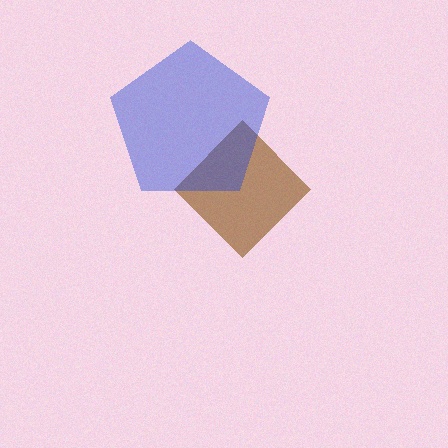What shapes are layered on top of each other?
The layered shapes are: a brown diamond, a blue pentagon.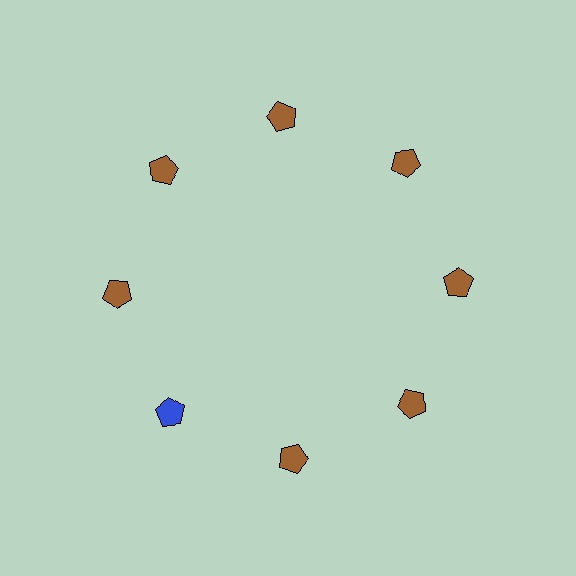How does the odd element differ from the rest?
It has a different color: blue instead of brown.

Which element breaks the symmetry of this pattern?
The blue pentagon at roughly the 8 o'clock position breaks the symmetry. All other shapes are brown pentagons.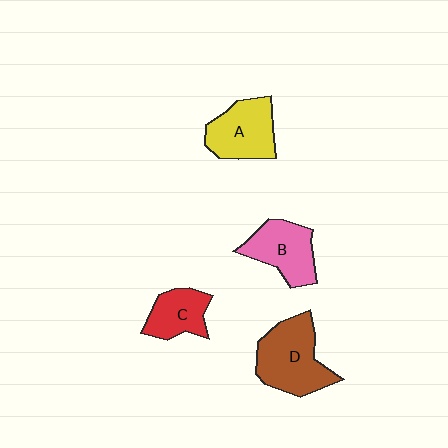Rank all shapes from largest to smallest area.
From largest to smallest: D (brown), A (yellow), B (pink), C (red).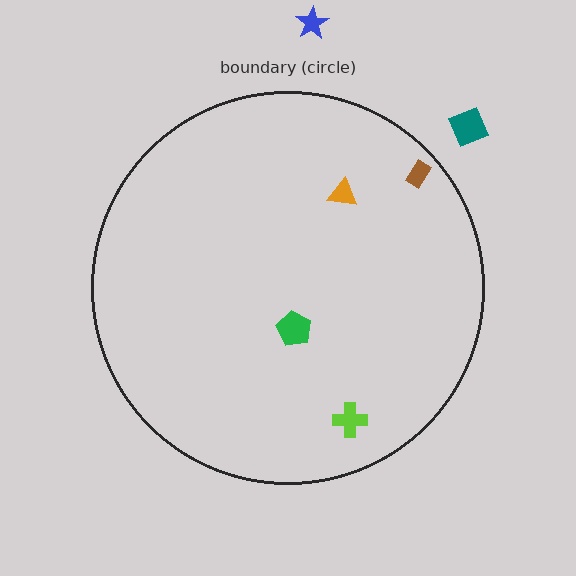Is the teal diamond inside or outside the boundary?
Outside.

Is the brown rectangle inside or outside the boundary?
Inside.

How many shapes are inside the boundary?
4 inside, 2 outside.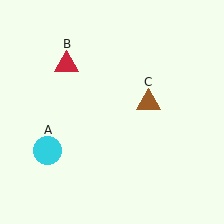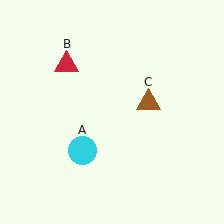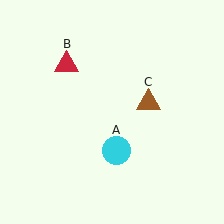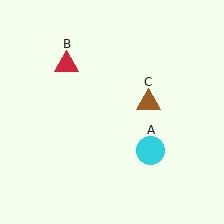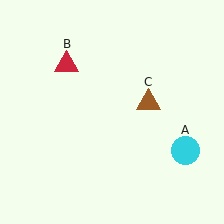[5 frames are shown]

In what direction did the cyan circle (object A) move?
The cyan circle (object A) moved right.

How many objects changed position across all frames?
1 object changed position: cyan circle (object A).